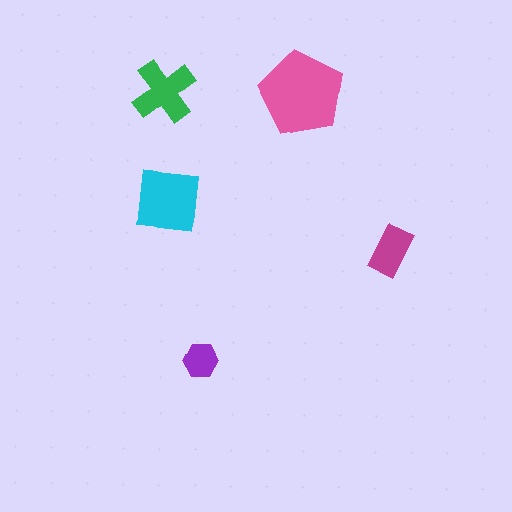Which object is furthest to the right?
The magenta rectangle is rightmost.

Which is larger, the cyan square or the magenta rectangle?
The cyan square.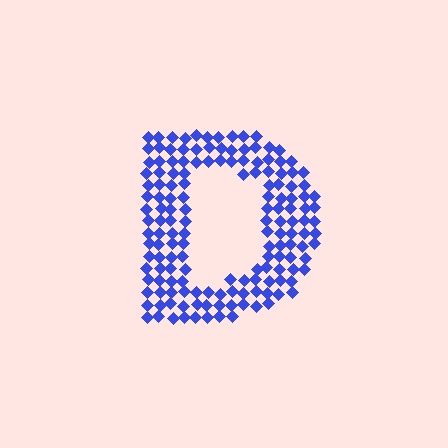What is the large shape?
The large shape is the letter D.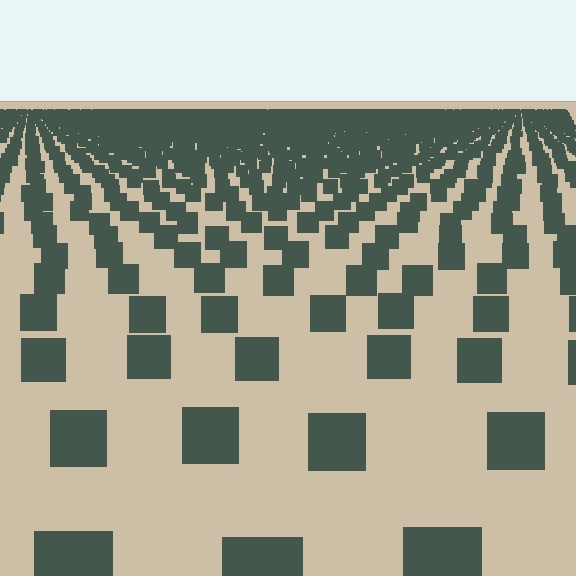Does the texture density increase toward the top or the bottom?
Density increases toward the top.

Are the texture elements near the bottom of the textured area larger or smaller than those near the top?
Larger. Near the bottom, elements are closer to the viewer and appear at a bigger on-screen size.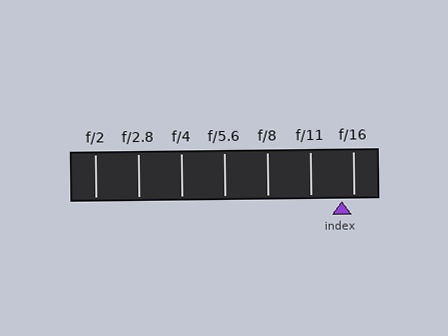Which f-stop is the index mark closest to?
The index mark is closest to f/16.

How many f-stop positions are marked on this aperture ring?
There are 7 f-stop positions marked.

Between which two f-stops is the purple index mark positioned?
The index mark is between f/11 and f/16.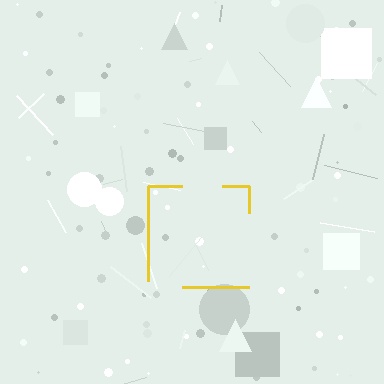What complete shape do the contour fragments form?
The contour fragments form a square.